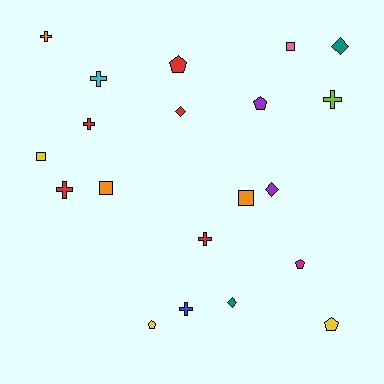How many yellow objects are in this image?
There are 3 yellow objects.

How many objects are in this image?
There are 20 objects.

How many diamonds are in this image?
There are 4 diamonds.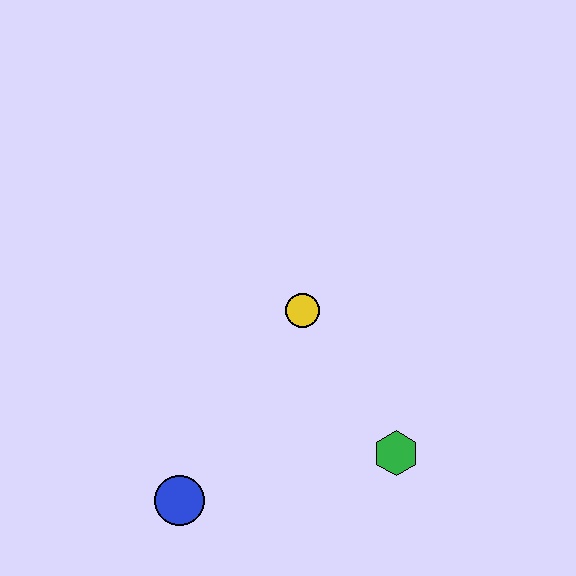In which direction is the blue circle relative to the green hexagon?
The blue circle is to the left of the green hexagon.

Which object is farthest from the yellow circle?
The blue circle is farthest from the yellow circle.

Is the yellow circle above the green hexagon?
Yes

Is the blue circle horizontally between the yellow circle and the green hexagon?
No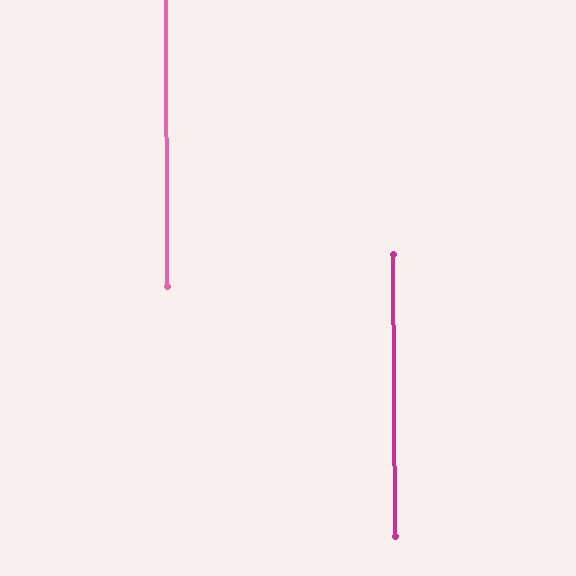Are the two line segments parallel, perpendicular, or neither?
Parallel — their directions differ by only 0.1°.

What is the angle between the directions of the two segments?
Approximately 0 degrees.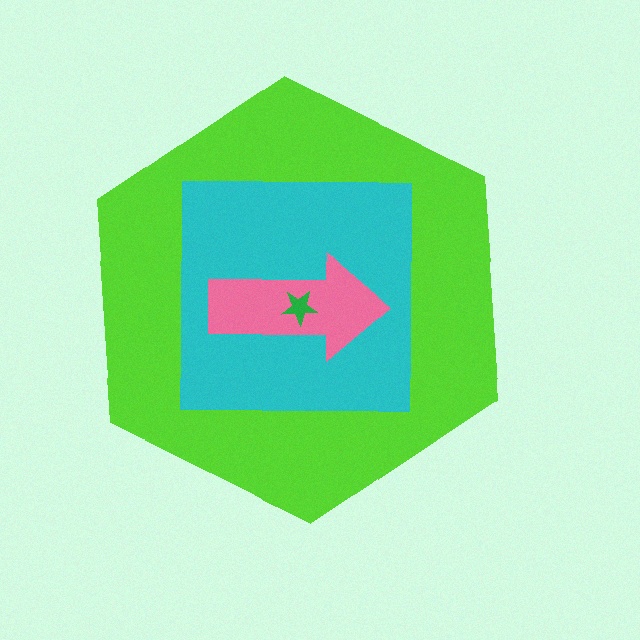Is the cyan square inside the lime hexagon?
Yes.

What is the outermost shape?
The lime hexagon.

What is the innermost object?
The green star.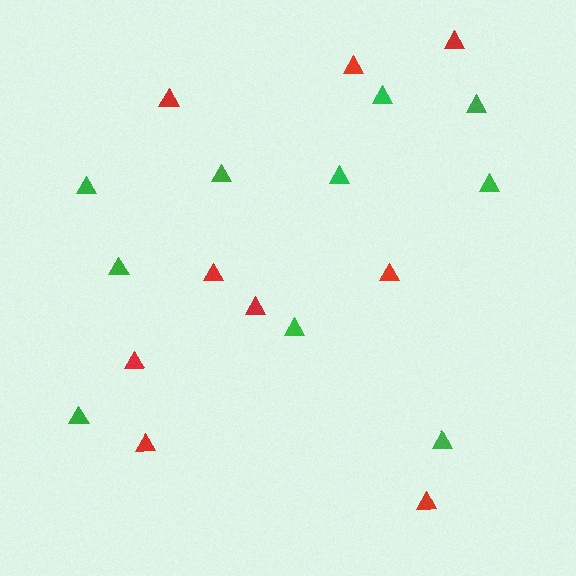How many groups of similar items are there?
There are 2 groups: one group of red triangles (9) and one group of green triangles (10).